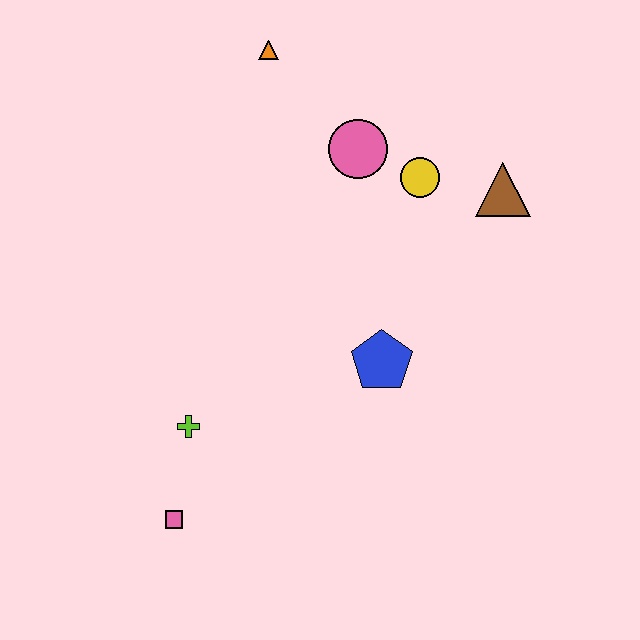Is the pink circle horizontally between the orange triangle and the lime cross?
No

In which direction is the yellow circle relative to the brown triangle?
The yellow circle is to the left of the brown triangle.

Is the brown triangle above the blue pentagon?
Yes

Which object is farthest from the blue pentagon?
The orange triangle is farthest from the blue pentagon.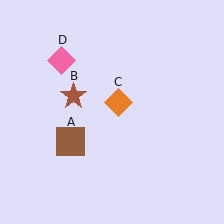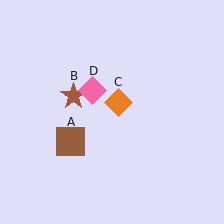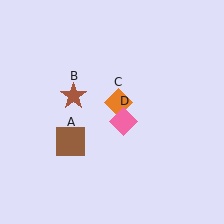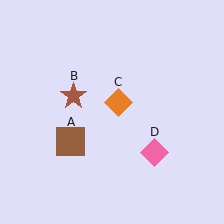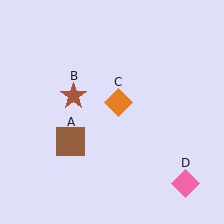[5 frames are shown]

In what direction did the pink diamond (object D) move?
The pink diamond (object D) moved down and to the right.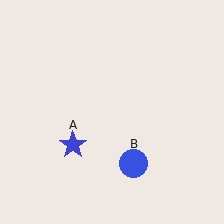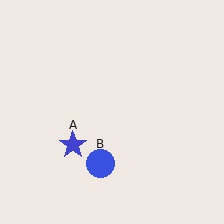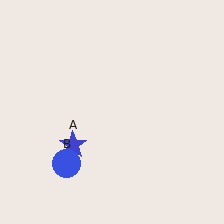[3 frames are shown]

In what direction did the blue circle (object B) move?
The blue circle (object B) moved left.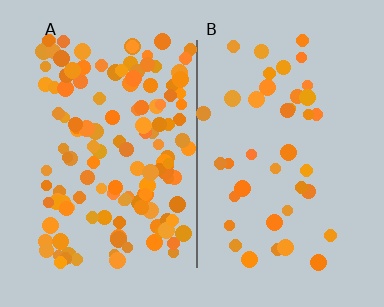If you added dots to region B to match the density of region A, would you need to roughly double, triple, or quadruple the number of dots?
Approximately triple.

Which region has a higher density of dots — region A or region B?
A (the left).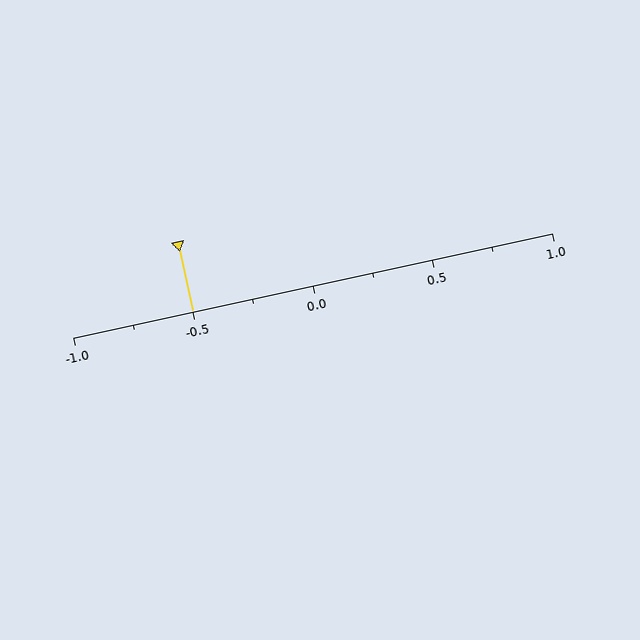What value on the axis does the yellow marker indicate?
The marker indicates approximately -0.5.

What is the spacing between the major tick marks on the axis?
The major ticks are spaced 0.5 apart.